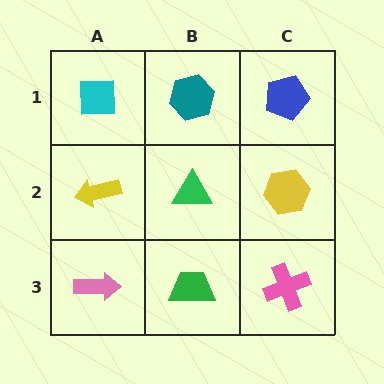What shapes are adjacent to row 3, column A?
A yellow arrow (row 2, column A), a green trapezoid (row 3, column B).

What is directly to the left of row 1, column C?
A teal hexagon.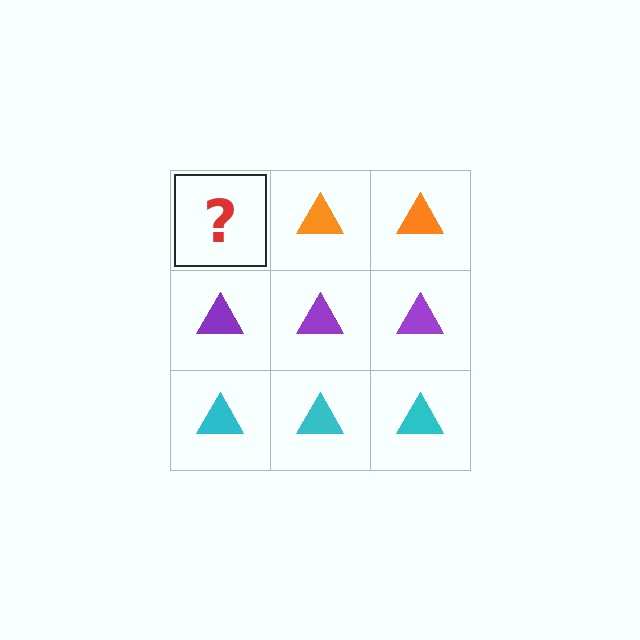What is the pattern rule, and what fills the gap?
The rule is that each row has a consistent color. The gap should be filled with an orange triangle.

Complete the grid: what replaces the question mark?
The question mark should be replaced with an orange triangle.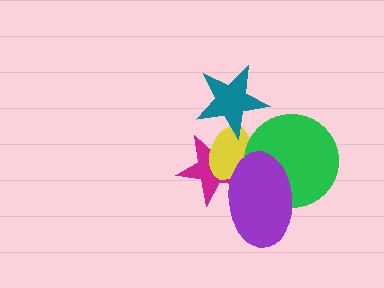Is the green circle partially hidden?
Yes, it is partially covered by another shape.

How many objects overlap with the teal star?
1 object overlaps with the teal star.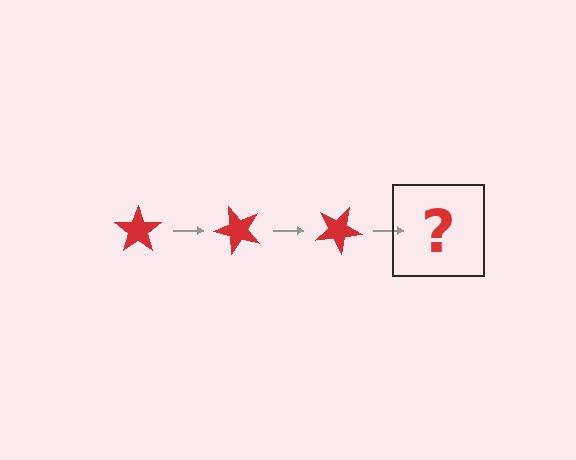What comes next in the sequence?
The next element should be a red star rotated 150 degrees.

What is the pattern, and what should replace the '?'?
The pattern is that the star rotates 50 degrees each step. The '?' should be a red star rotated 150 degrees.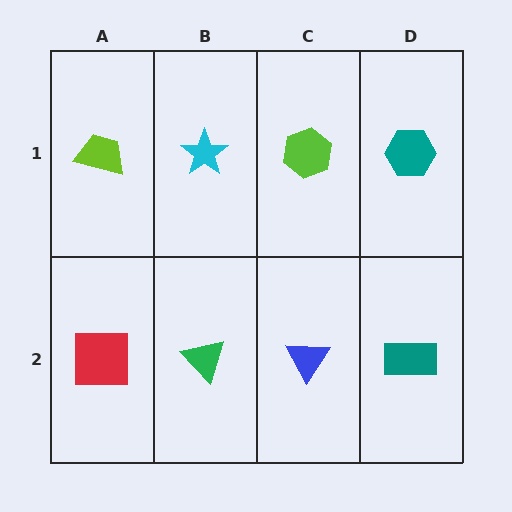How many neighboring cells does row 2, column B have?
3.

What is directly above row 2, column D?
A teal hexagon.